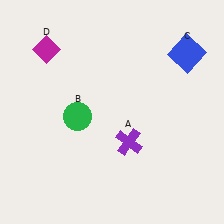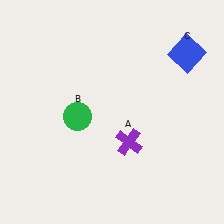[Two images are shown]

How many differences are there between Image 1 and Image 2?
There is 1 difference between the two images.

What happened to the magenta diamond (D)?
The magenta diamond (D) was removed in Image 2. It was in the top-left area of Image 1.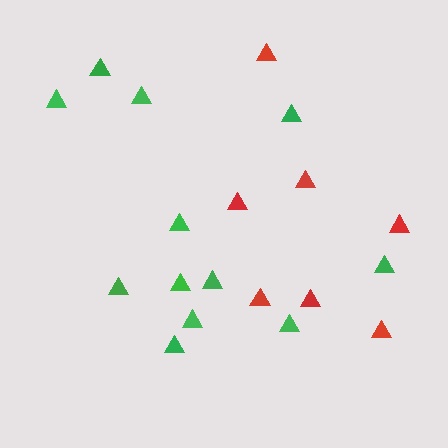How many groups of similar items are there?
There are 2 groups: one group of green triangles (12) and one group of red triangles (7).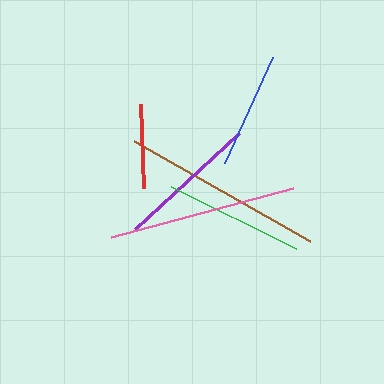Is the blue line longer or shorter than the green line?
The green line is longer than the blue line.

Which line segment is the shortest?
The red line is the shortest at approximately 84 pixels.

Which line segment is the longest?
The brown line is the longest at approximately 202 pixels.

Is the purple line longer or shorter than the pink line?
The pink line is longer than the purple line.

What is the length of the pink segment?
The pink segment is approximately 189 pixels long.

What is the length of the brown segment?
The brown segment is approximately 202 pixels long.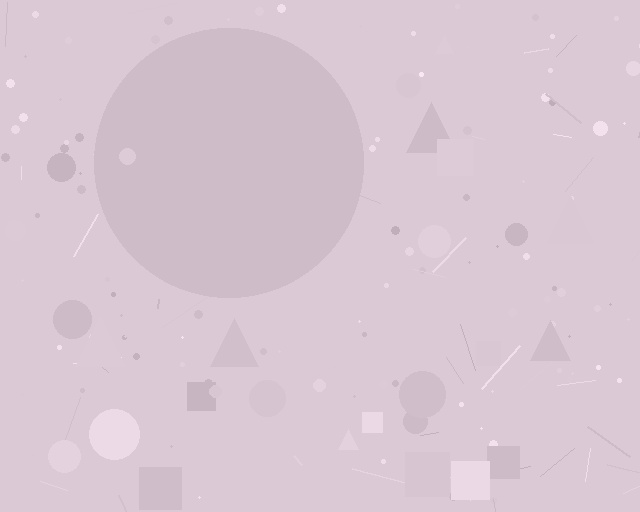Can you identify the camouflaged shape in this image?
The camouflaged shape is a circle.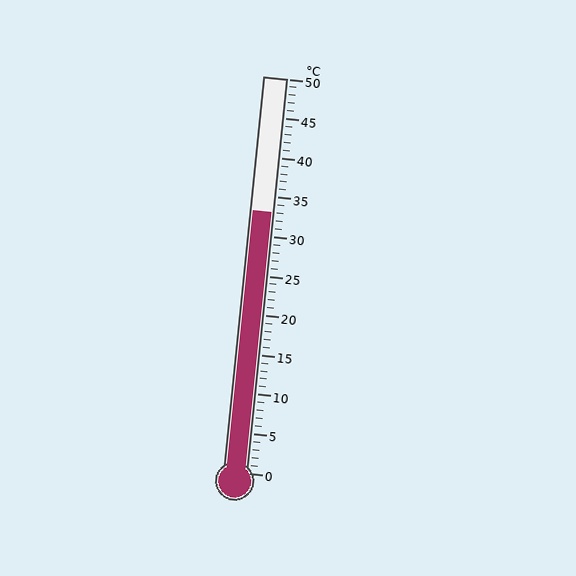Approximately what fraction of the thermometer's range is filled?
The thermometer is filled to approximately 65% of its range.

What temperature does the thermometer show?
The thermometer shows approximately 33°C.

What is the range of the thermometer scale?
The thermometer scale ranges from 0°C to 50°C.